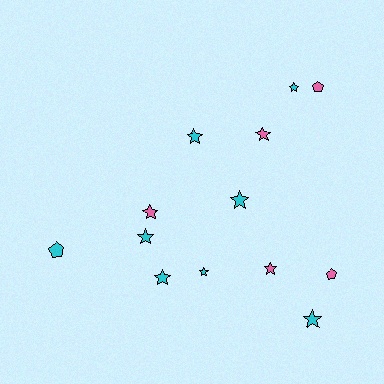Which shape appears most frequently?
Star, with 10 objects.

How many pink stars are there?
There are 3 pink stars.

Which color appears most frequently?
Cyan, with 8 objects.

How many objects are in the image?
There are 13 objects.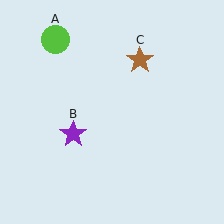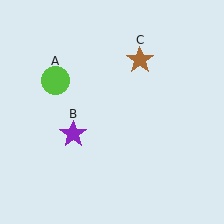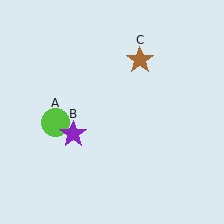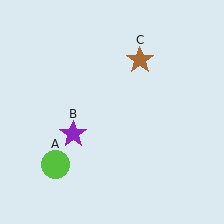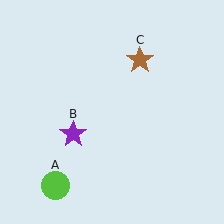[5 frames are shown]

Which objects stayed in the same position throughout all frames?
Purple star (object B) and brown star (object C) remained stationary.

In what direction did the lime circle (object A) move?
The lime circle (object A) moved down.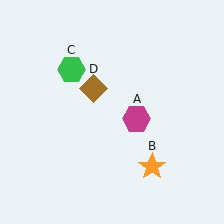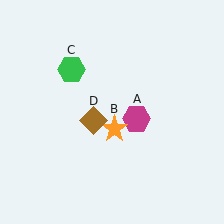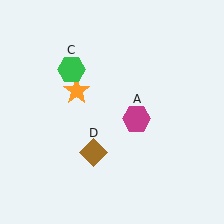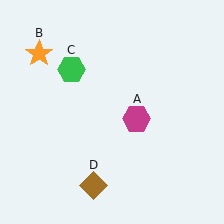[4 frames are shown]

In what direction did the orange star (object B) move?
The orange star (object B) moved up and to the left.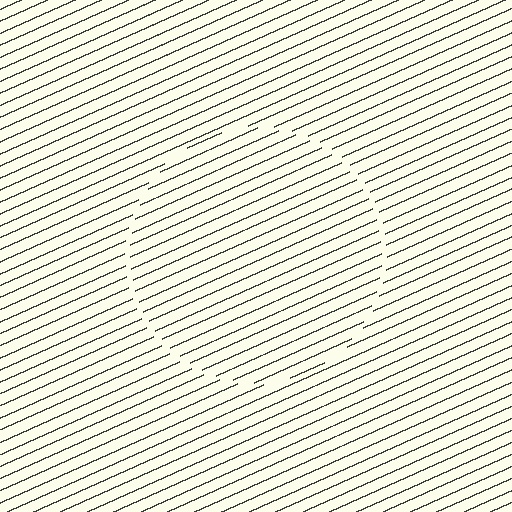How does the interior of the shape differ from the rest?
The interior of the shape contains the same grating, shifted by half a period — the contour is defined by the phase discontinuity where line-ends from the inner and outer gratings abut.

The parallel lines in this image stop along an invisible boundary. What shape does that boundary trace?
An illusory circle. The interior of the shape contains the same grating, shifted by half a period — the contour is defined by the phase discontinuity where line-ends from the inner and outer gratings abut.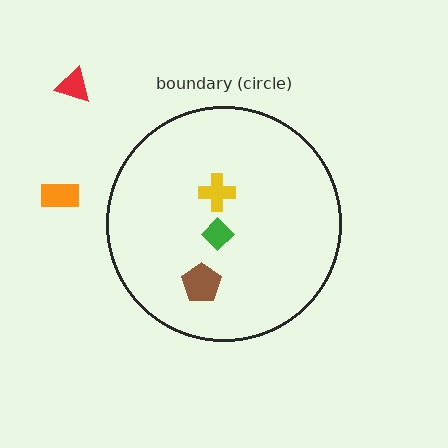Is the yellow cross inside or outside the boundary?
Inside.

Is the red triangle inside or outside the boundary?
Outside.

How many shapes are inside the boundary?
3 inside, 2 outside.